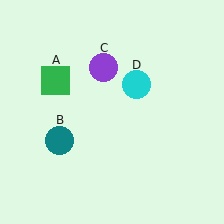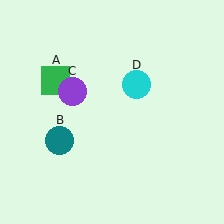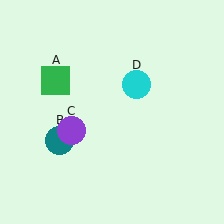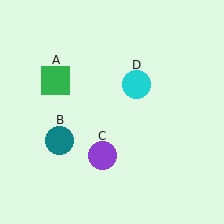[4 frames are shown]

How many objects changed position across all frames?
1 object changed position: purple circle (object C).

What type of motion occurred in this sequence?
The purple circle (object C) rotated counterclockwise around the center of the scene.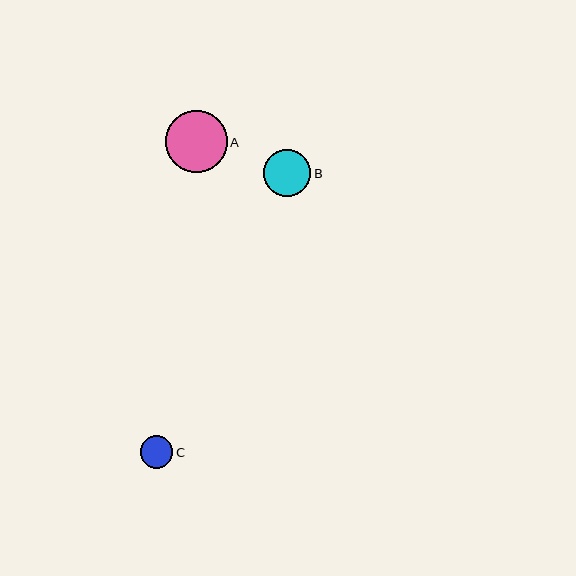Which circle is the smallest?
Circle C is the smallest with a size of approximately 32 pixels.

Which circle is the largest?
Circle A is the largest with a size of approximately 62 pixels.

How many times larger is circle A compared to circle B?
Circle A is approximately 1.3 times the size of circle B.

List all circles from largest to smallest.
From largest to smallest: A, B, C.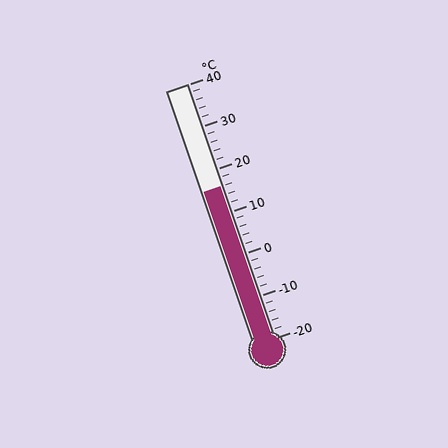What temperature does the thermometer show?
The thermometer shows approximately 16°C.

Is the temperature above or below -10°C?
The temperature is above -10°C.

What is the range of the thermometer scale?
The thermometer scale ranges from -20°C to 40°C.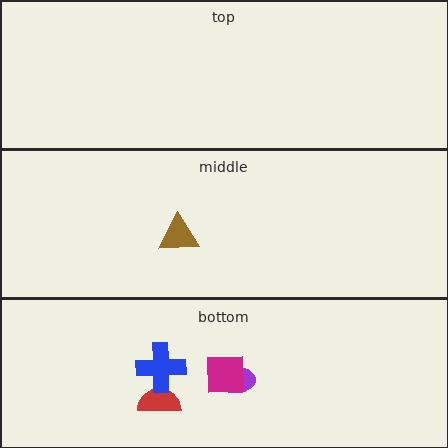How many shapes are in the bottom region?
4.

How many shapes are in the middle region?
1.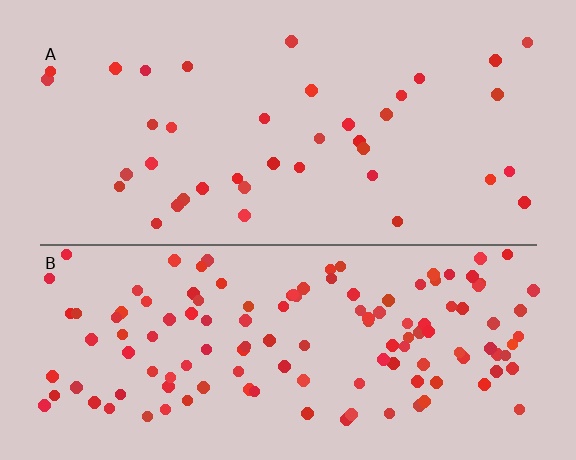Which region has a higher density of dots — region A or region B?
B (the bottom).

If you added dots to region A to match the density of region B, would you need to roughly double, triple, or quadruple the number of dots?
Approximately triple.